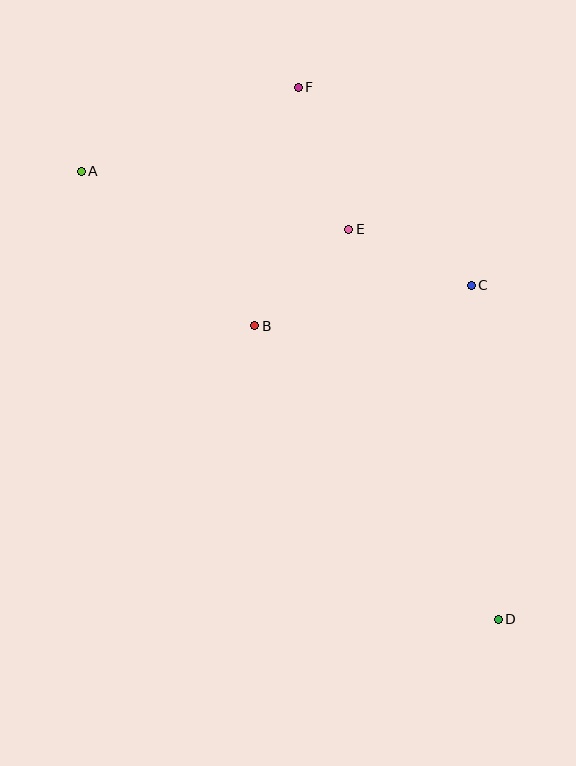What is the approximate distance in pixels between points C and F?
The distance between C and F is approximately 263 pixels.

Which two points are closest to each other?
Points B and E are closest to each other.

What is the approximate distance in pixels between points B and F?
The distance between B and F is approximately 242 pixels.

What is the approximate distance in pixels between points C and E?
The distance between C and E is approximately 135 pixels.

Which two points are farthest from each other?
Points A and D are farthest from each other.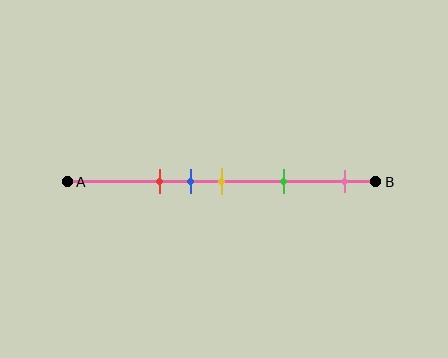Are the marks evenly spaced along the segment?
No, the marks are not evenly spaced.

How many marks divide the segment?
There are 5 marks dividing the segment.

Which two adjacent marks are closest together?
The blue and yellow marks are the closest adjacent pair.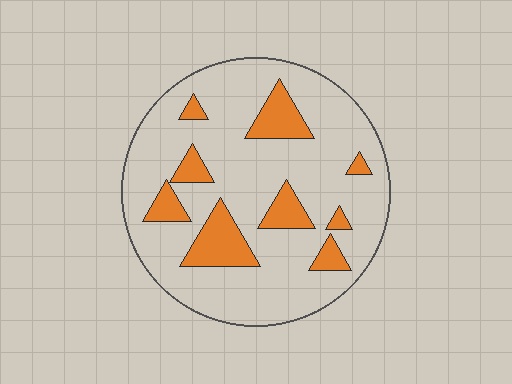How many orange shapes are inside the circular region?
9.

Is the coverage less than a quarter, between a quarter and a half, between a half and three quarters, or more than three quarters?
Less than a quarter.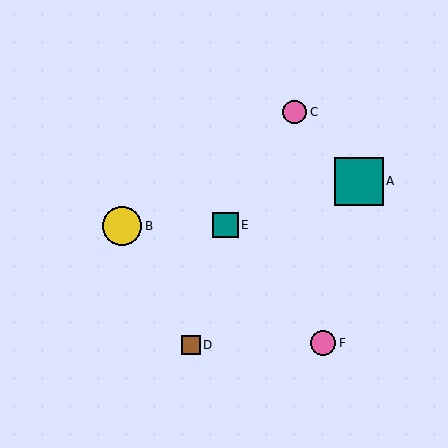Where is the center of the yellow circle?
The center of the yellow circle is at (122, 226).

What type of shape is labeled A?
Shape A is a teal square.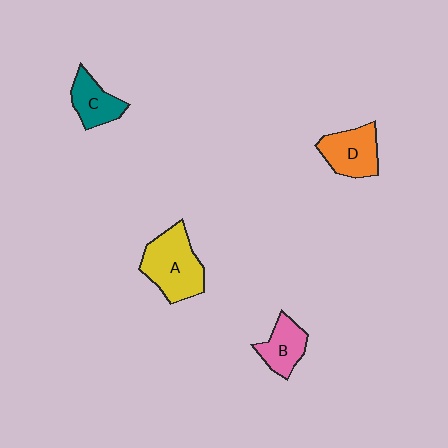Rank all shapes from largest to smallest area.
From largest to smallest: A (yellow), D (orange), C (teal), B (pink).